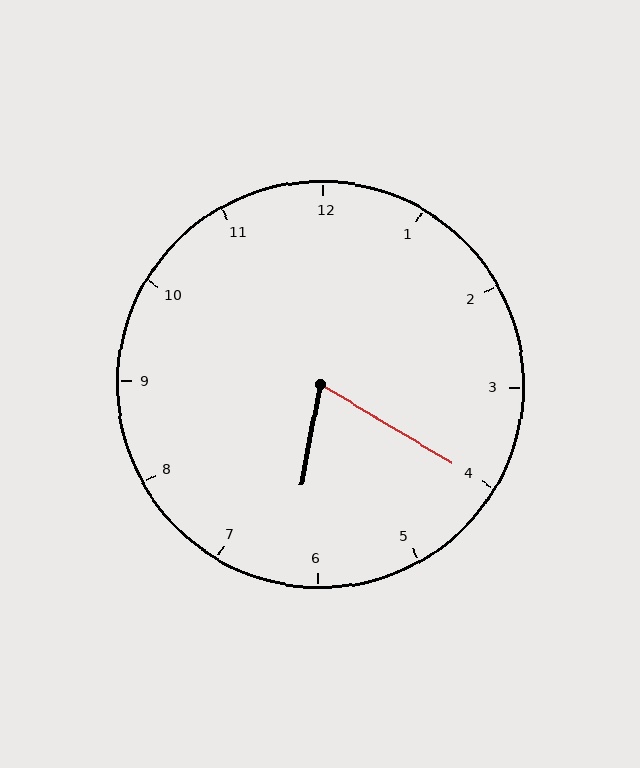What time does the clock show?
6:20.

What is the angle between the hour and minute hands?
Approximately 70 degrees.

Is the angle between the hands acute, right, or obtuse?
It is acute.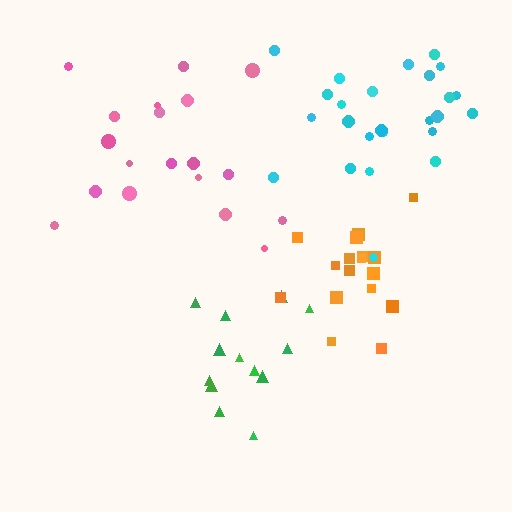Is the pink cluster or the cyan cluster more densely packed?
Cyan.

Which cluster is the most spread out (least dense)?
Pink.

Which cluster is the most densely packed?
Orange.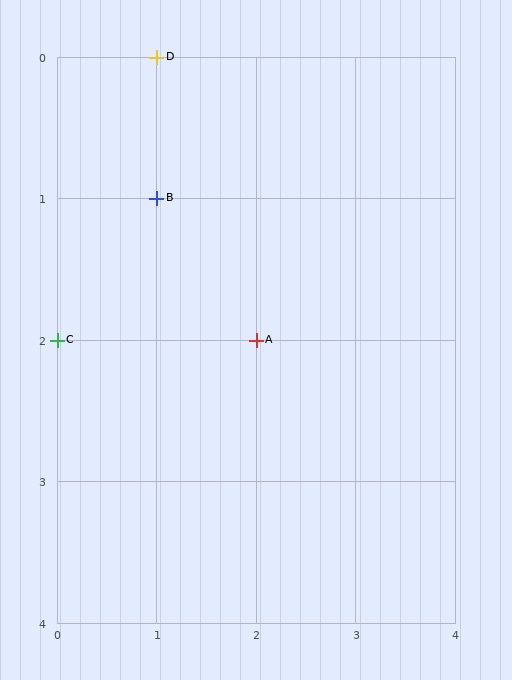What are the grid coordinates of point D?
Point D is at grid coordinates (1, 0).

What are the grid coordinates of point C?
Point C is at grid coordinates (0, 2).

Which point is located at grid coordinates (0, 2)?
Point C is at (0, 2).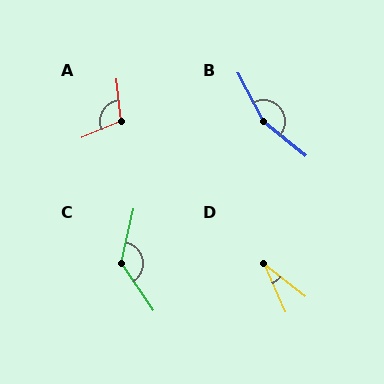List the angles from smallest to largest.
D (28°), A (107°), C (133°), B (157°).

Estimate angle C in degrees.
Approximately 133 degrees.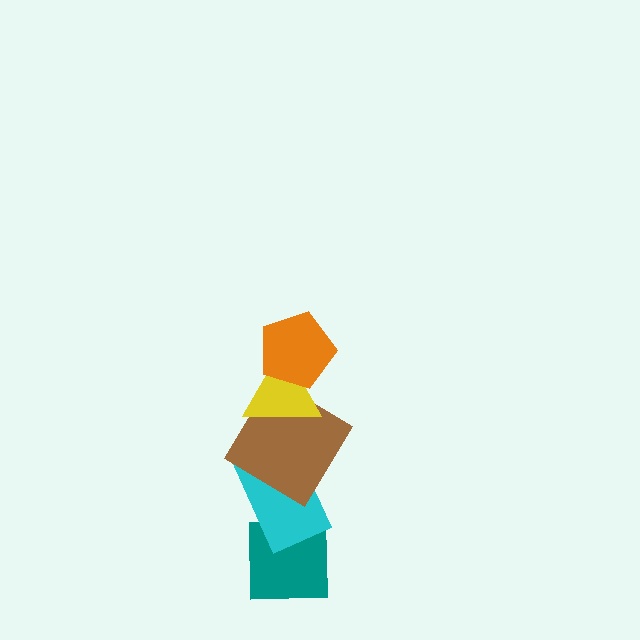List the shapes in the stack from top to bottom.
From top to bottom: the orange pentagon, the yellow triangle, the brown diamond, the cyan rectangle, the teal square.